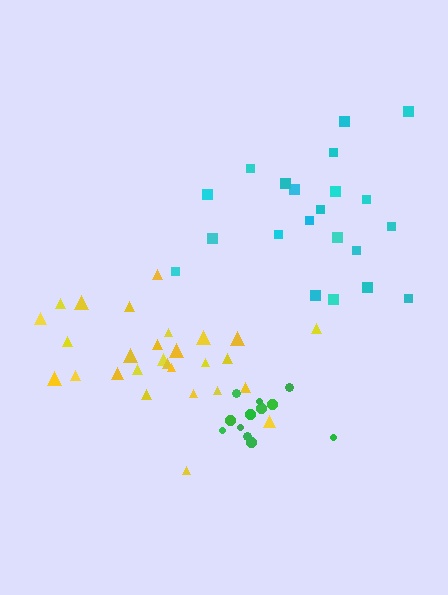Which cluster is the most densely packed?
Green.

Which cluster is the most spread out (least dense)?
Cyan.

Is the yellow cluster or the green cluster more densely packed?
Green.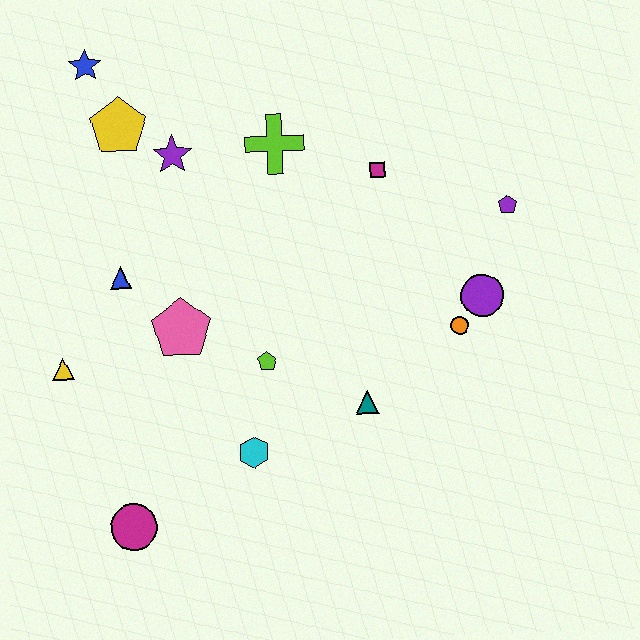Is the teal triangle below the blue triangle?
Yes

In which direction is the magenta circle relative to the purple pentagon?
The magenta circle is to the left of the purple pentagon.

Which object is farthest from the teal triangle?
The blue star is farthest from the teal triangle.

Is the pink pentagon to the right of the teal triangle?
No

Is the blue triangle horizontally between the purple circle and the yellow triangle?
Yes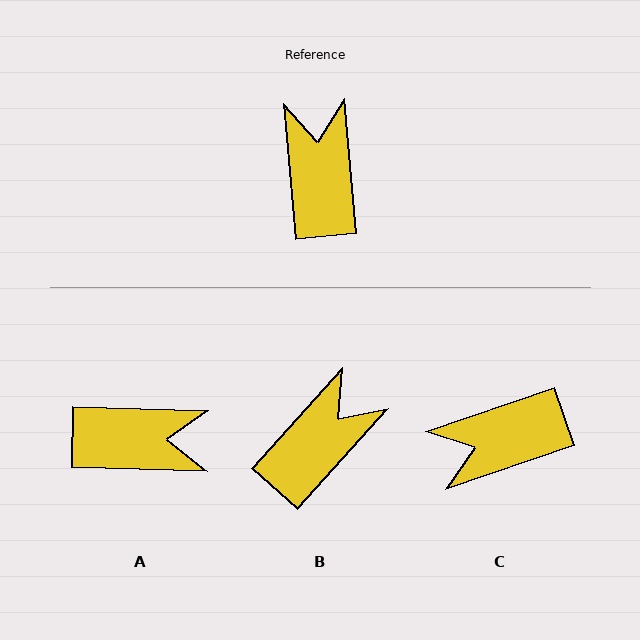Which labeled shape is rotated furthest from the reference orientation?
C, about 104 degrees away.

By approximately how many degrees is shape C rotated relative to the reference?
Approximately 104 degrees counter-clockwise.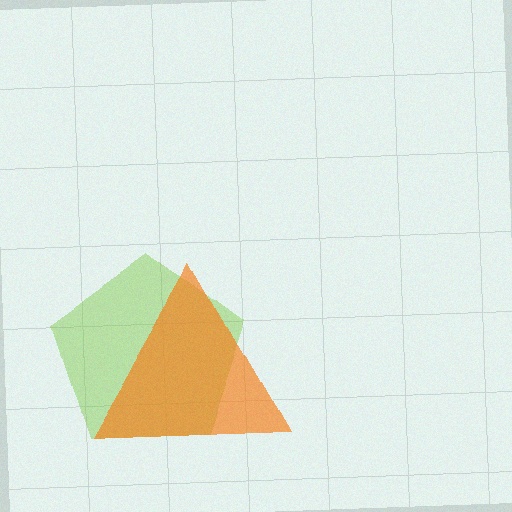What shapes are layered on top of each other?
The layered shapes are: a lime pentagon, an orange triangle.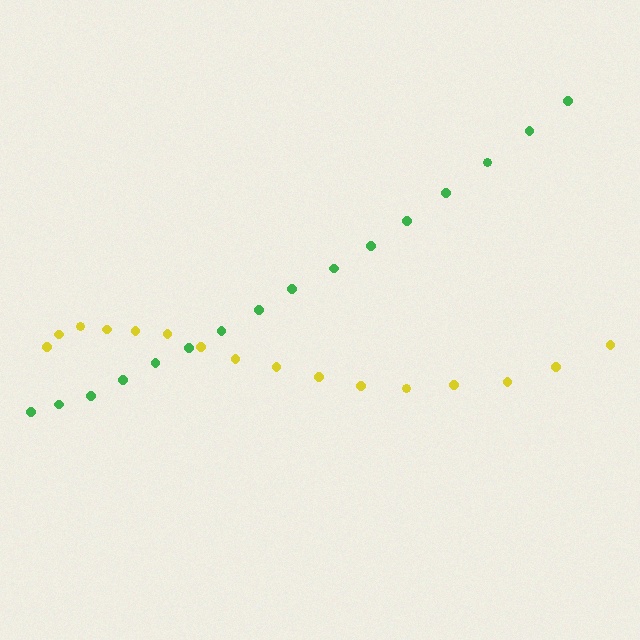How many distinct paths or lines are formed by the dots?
There are 2 distinct paths.